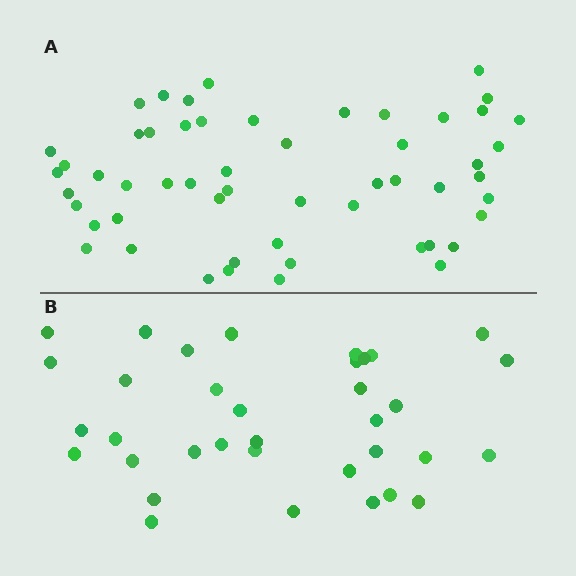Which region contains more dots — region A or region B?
Region A (the top region) has more dots.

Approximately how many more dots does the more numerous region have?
Region A has approximately 20 more dots than region B.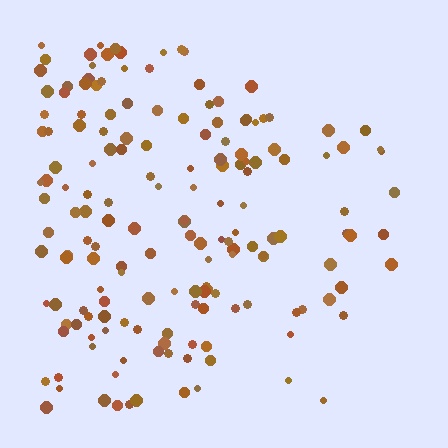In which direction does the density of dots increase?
From right to left, with the left side densest.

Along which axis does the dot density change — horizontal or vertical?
Horizontal.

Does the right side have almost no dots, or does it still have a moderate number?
Still a moderate number, just noticeably fewer than the left.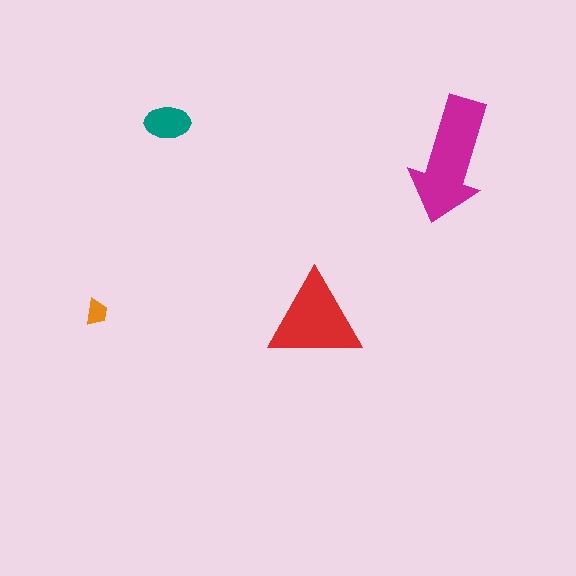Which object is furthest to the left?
The orange trapezoid is leftmost.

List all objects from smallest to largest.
The orange trapezoid, the teal ellipse, the red triangle, the magenta arrow.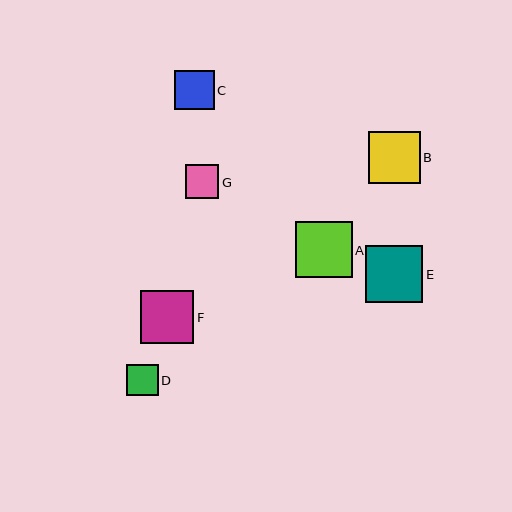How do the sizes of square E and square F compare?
Square E and square F are approximately the same size.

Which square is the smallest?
Square D is the smallest with a size of approximately 31 pixels.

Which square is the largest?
Square E is the largest with a size of approximately 57 pixels.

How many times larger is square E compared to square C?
Square E is approximately 1.4 times the size of square C.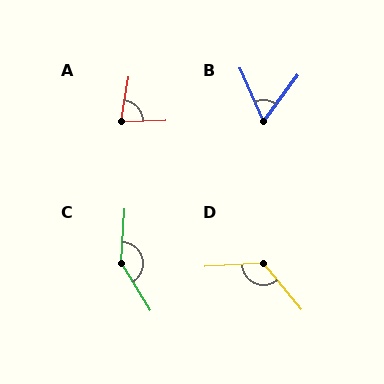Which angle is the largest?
C, at approximately 144 degrees.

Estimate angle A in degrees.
Approximately 79 degrees.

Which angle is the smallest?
B, at approximately 60 degrees.